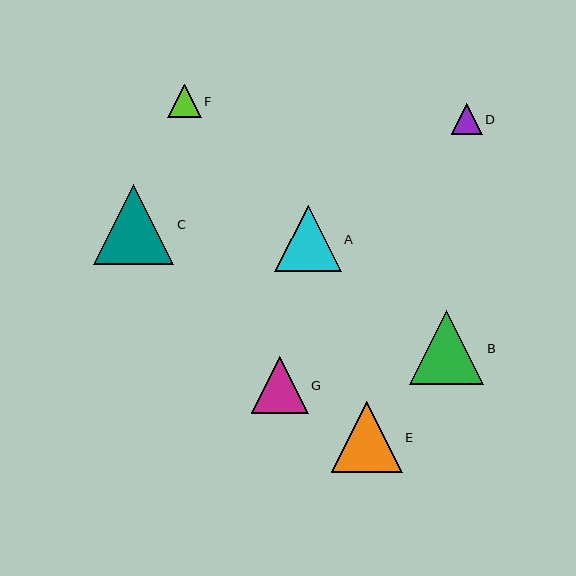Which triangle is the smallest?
Triangle D is the smallest with a size of approximately 31 pixels.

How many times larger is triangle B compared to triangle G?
Triangle B is approximately 1.3 times the size of triangle G.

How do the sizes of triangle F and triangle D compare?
Triangle F and triangle D are approximately the same size.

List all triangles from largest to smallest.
From largest to smallest: C, B, E, A, G, F, D.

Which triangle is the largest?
Triangle C is the largest with a size of approximately 80 pixels.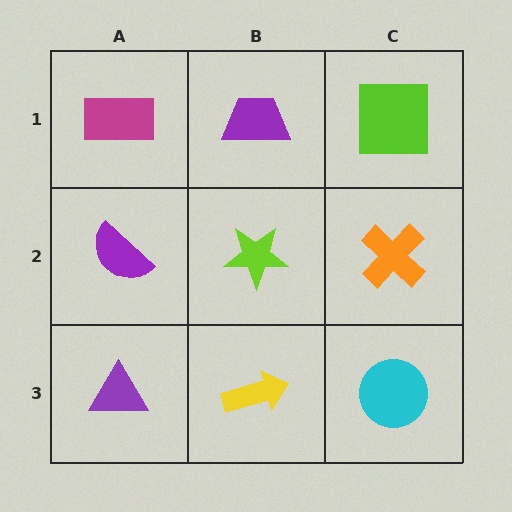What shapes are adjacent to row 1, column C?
An orange cross (row 2, column C), a purple trapezoid (row 1, column B).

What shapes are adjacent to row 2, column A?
A magenta rectangle (row 1, column A), a purple triangle (row 3, column A), a lime star (row 2, column B).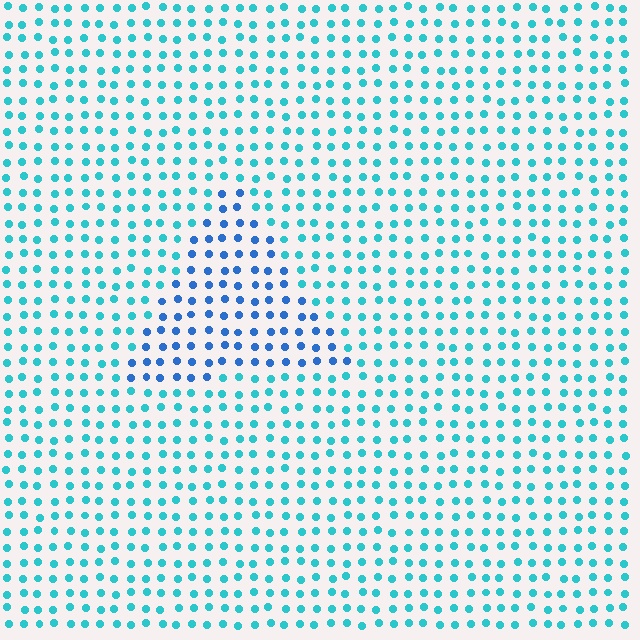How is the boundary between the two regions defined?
The boundary is defined purely by a slight shift in hue (about 34 degrees). Spacing, size, and orientation are identical on both sides.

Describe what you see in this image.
The image is filled with small cyan elements in a uniform arrangement. A triangle-shaped region is visible where the elements are tinted to a slightly different hue, forming a subtle color boundary.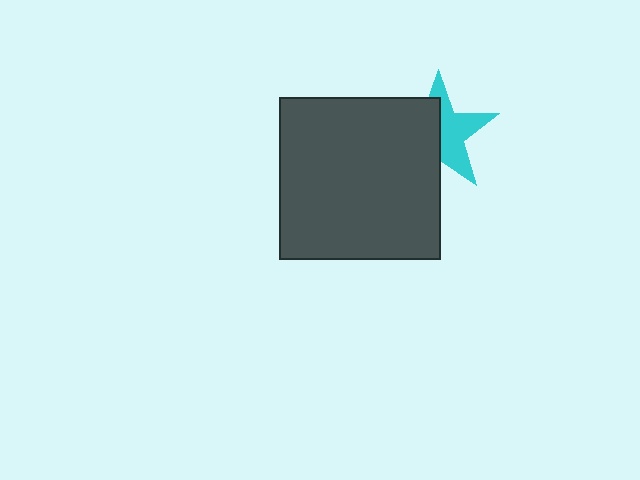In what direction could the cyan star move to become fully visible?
The cyan star could move right. That would shift it out from behind the dark gray square entirely.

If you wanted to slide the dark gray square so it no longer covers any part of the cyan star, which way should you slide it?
Slide it left — that is the most direct way to separate the two shapes.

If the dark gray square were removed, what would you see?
You would see the complete cyan star.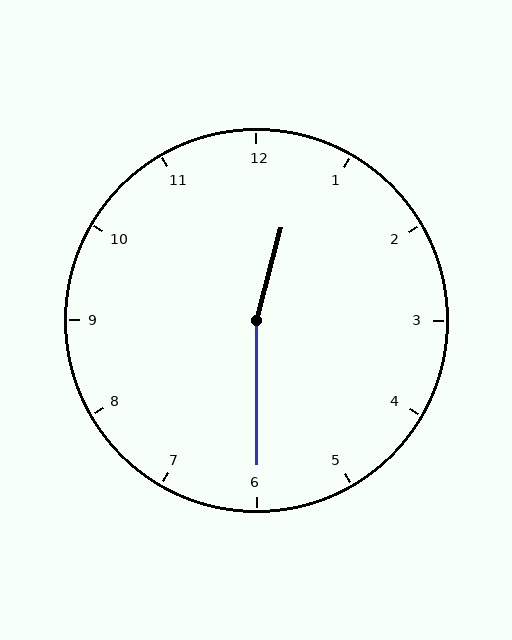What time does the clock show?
12:30.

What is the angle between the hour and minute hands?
Approximately 165 degrees.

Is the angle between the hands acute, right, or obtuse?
It is obtuse.